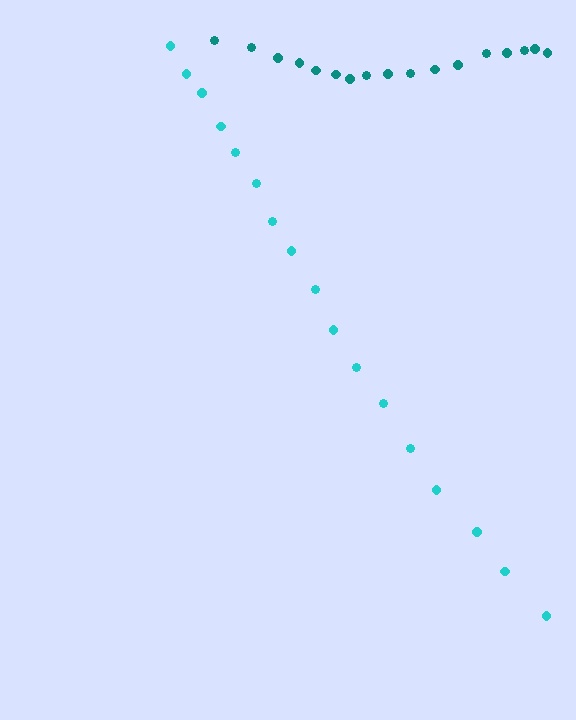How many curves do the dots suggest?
There are 2 distinct paths.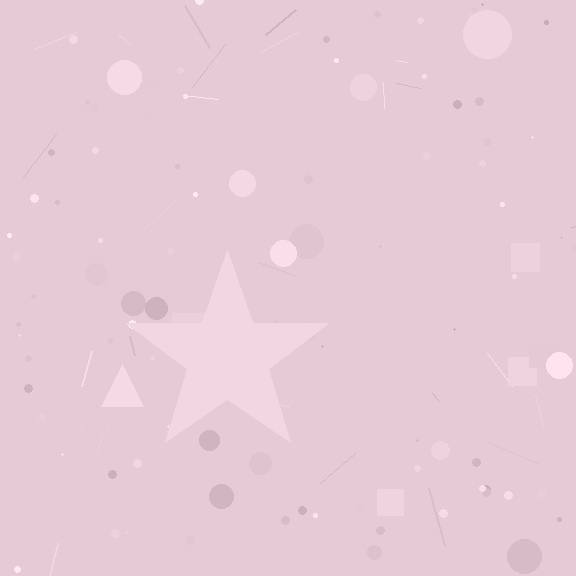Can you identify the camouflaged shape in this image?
The camouflaged shape is a star.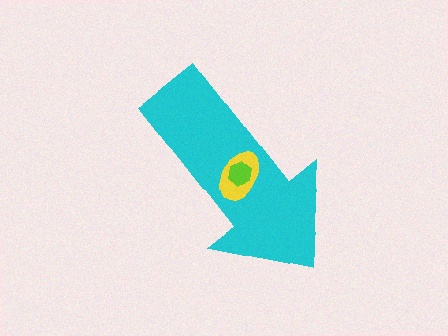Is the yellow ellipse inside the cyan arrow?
Yes.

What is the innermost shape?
The lime hexagon.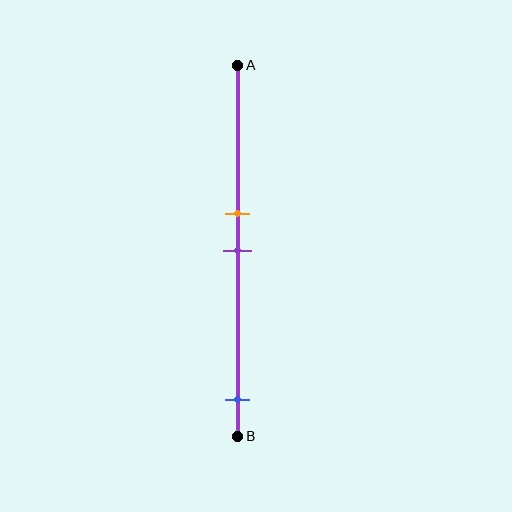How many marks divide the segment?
There are 3 marks dividing the segment.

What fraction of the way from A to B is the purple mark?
The purple mark is approximately 50% (0.5) of the way from A to B.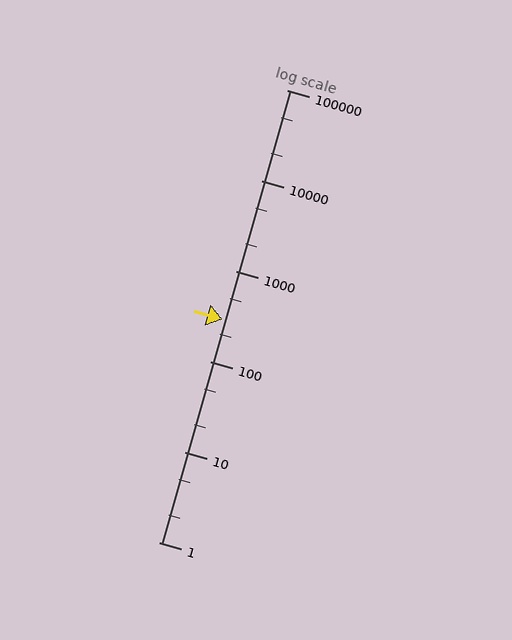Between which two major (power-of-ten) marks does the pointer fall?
The pointer is between 100 and 1000.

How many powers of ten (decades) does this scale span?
The scale spans 5 decades, from 1 to 100000.